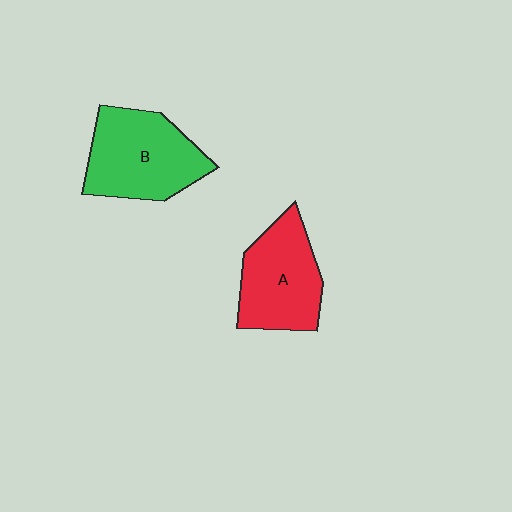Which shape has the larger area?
Shape B (green).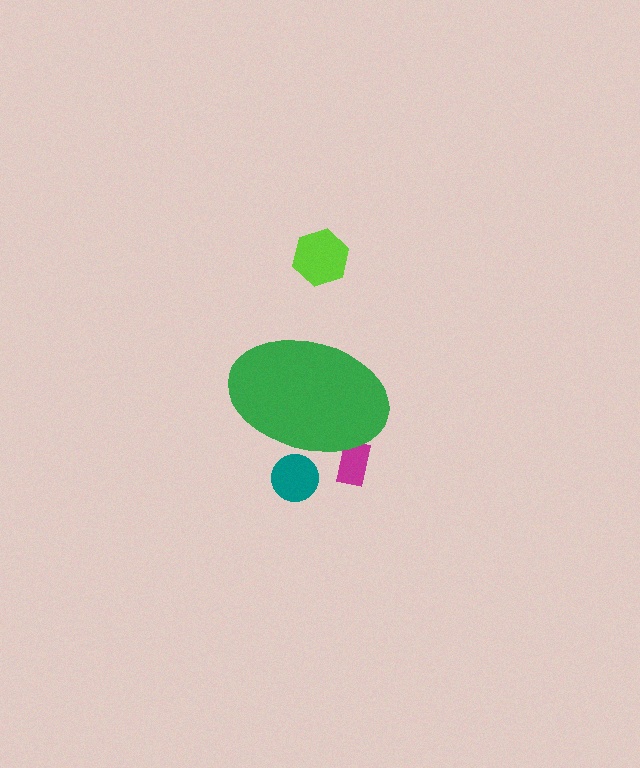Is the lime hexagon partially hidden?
No, the lime hexagon is fully visible.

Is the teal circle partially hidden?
Yes, the teal circle is partially hidden behind the green ellipse.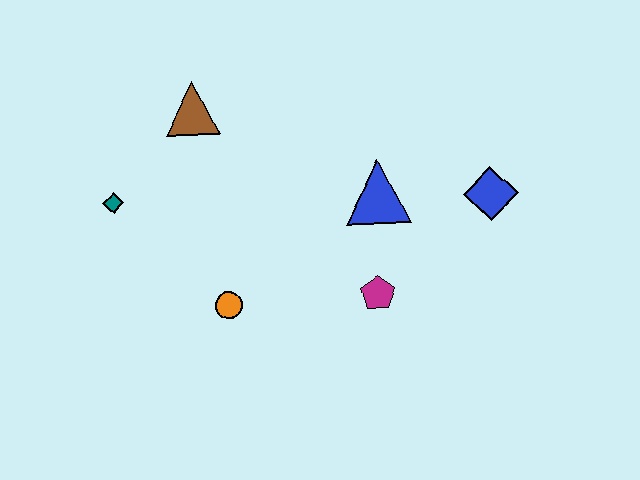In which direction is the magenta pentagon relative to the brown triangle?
The magenta pentagon is below the brown triangle.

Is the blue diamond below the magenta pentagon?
No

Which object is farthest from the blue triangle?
The teal diamond is farthest from the blue triangle.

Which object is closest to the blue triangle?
The magenta pentagon is closest to the blue triangle.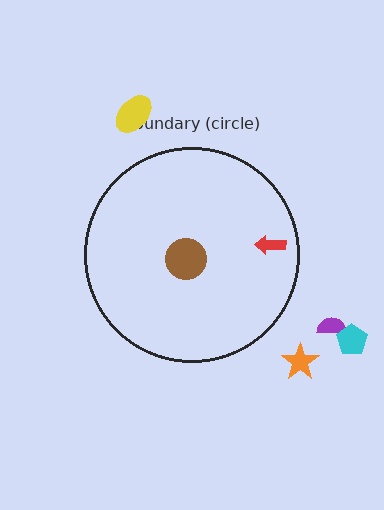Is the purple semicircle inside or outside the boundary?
Outside.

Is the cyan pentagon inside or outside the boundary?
Outside.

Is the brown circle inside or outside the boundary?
Inside.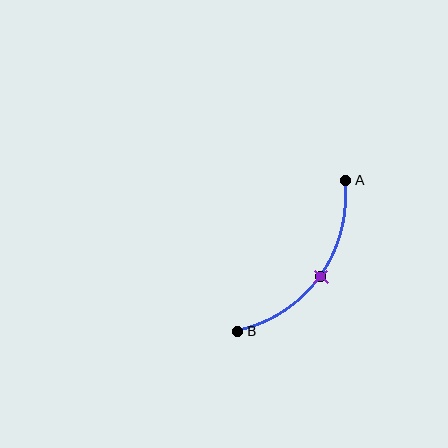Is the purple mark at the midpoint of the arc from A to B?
Yes. The purple mark lies on the arc at equal arc-length from both A and B — it is the arc midpoint.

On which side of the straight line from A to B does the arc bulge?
The arc bulges below and to the right of the straight line connecting A and B.